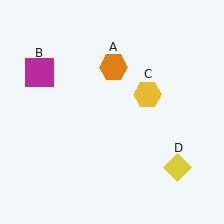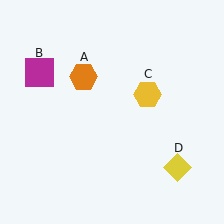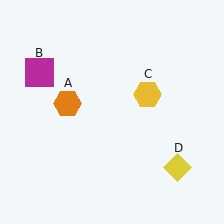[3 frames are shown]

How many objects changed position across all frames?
1 object changed position: orange hexagon (object A).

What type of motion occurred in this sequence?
The orange hexagon (object A) rotated counterclockwise around the center of the scene.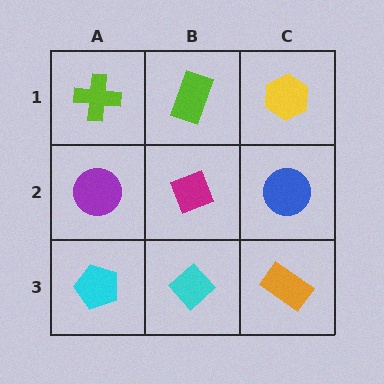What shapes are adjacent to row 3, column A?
A purple circle (row 2, column A), a cyan diamond (row 3, column B).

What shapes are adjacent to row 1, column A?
A purple circle (row 2, column A), a lime rectangle (row 1, column B).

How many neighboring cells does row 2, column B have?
4.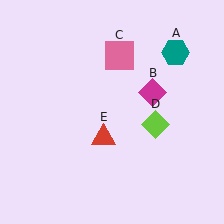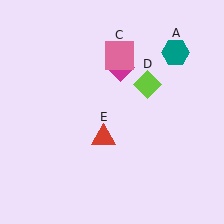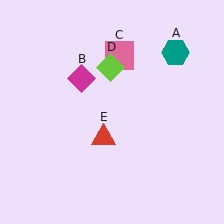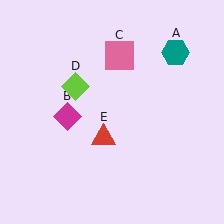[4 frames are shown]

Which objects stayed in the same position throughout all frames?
Teal hexagon (object A) and pink square (object C) and red triangle (object E) remained stationary.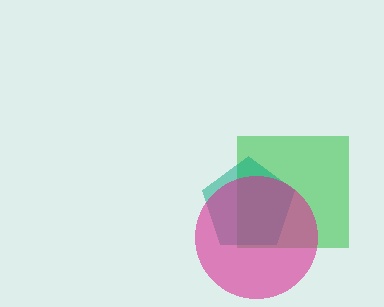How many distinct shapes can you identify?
There are 3 distinct shapes: a green square, a teal pentagon, a magenta circle.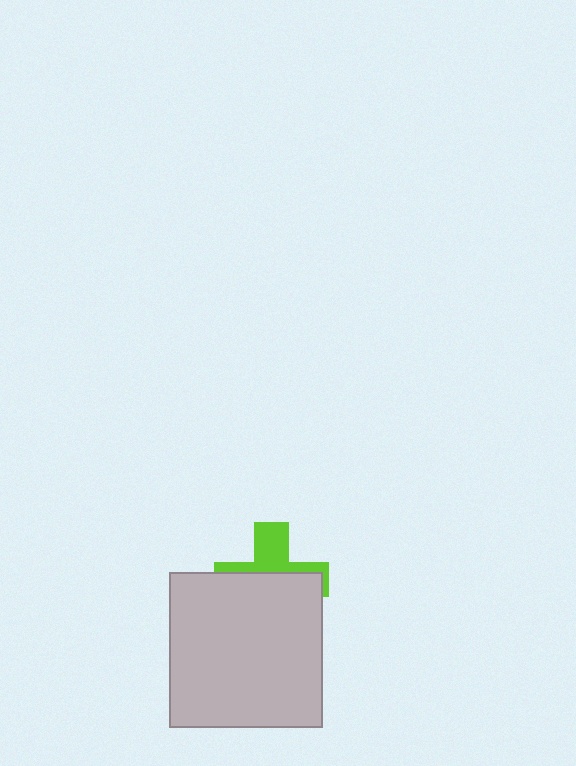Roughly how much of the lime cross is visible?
A small part of it is visible (roughly 39%).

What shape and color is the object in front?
The object in front is a light gray rectangle.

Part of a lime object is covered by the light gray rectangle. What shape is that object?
It is a cross.